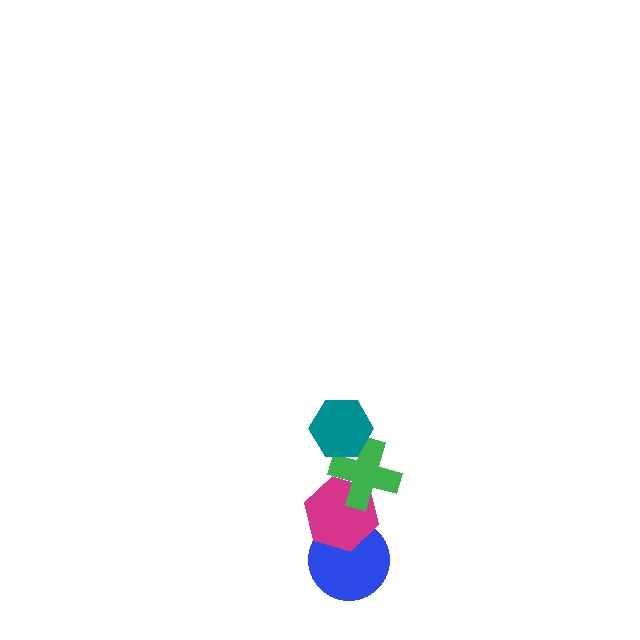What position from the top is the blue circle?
The blue circle is 4th from the top.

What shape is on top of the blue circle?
The magenta hexagon is on top of the blue circle.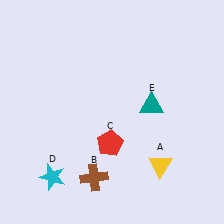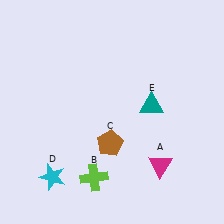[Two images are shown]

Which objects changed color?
A changed from yellow to magenta. B changed from brown to lime. C changed from red to brown.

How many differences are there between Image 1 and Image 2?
There are 3 differences between the two images.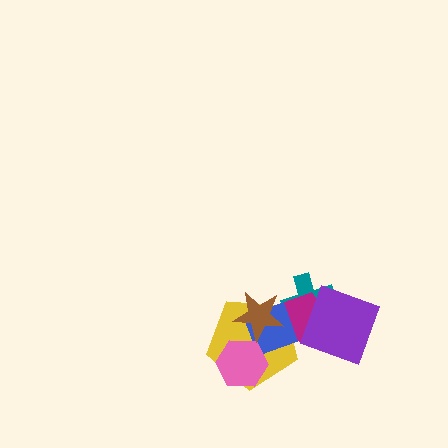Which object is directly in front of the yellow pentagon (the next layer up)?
The blue diamond is directly in front of the yellow pentagon.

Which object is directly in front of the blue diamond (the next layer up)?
The pink hexagon is directly in front of the blue diamond.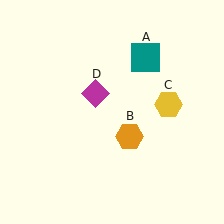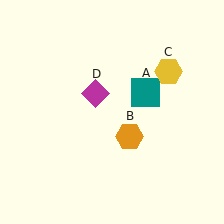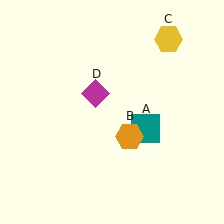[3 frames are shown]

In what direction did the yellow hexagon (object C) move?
The yellow hexagon (object C) moved up.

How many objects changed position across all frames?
2 objects changed position: teal square (object A), yellow hexagon (object C).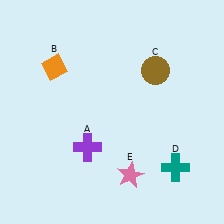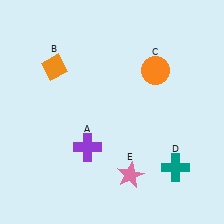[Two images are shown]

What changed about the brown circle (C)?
In Image 1, C is brown. In Image 2, it changed to orange.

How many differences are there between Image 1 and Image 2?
There is 1 difference between the two images.